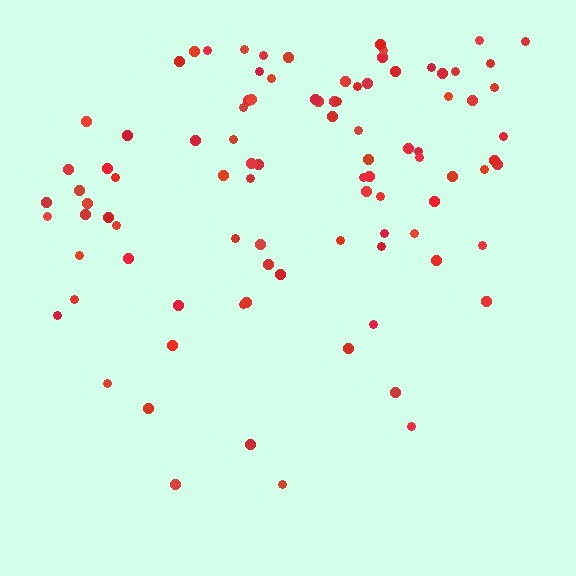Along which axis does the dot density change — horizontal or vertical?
Vertical.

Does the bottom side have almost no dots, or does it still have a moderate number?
Still a moderate number, just noticeably fewer than the top.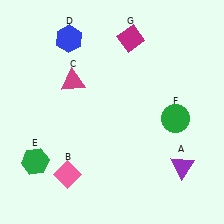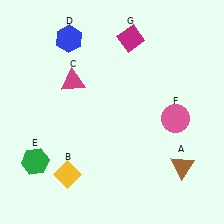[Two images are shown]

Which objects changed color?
A changed from purple to brown. B changed from pink to yellow. F changed from green to pink.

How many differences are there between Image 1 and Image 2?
There are 3 differences between the two images.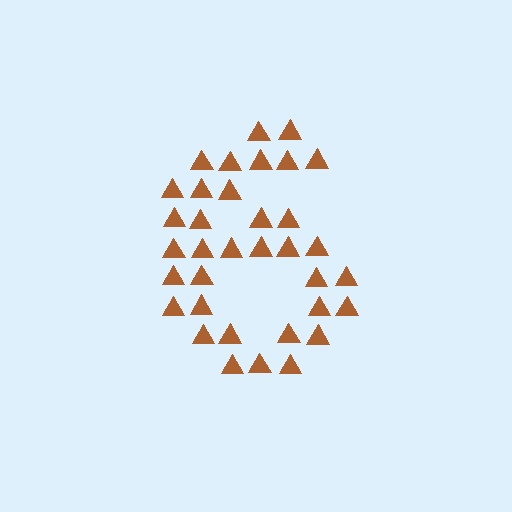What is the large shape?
The large shape is the digit 6.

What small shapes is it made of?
It is made of small triangles.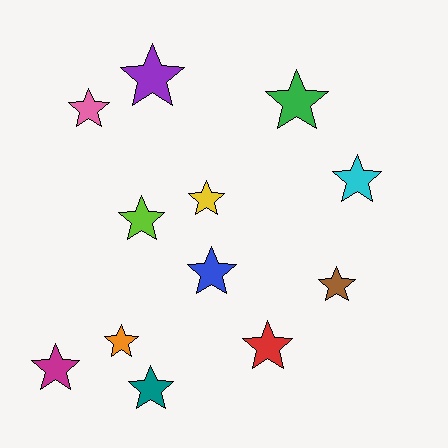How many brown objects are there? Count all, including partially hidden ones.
There is 1 brown object.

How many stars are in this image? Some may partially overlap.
There are 12 stars.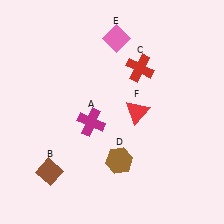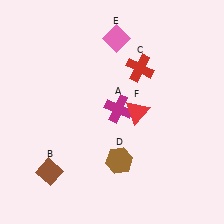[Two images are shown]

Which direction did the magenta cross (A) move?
The magenta cross (A) moved right.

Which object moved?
The magenta cross (A) moved right.